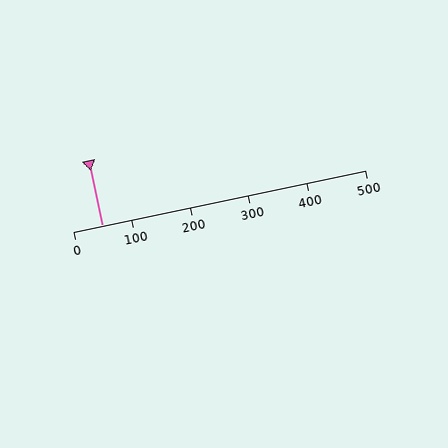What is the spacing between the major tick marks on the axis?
The major ticks are spaced 100 apart.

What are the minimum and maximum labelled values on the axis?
The axis runs from 0 to 500.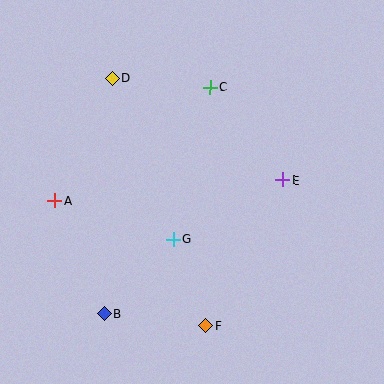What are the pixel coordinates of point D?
Point D is at (112, 78).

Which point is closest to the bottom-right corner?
Point F is closest to the bottom-right corner.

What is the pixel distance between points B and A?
The distance between B and A is 123 pixels.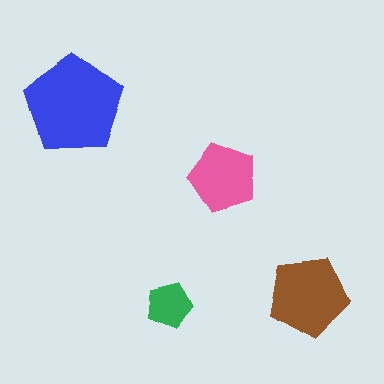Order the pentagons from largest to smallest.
the blue one, the brown one, the pink one, the green one.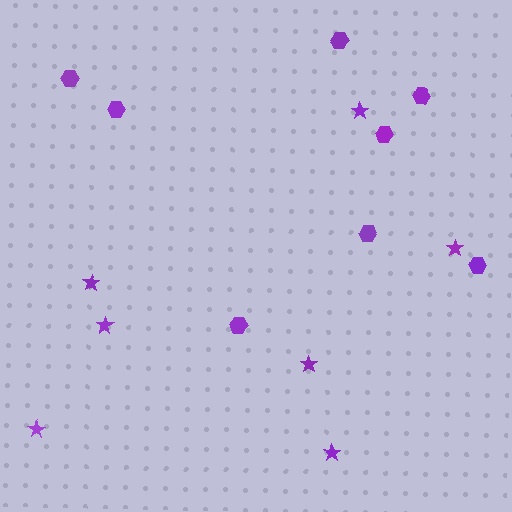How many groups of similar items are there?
There are 2 groups: one group of stars (7) and one group of hexagons (8).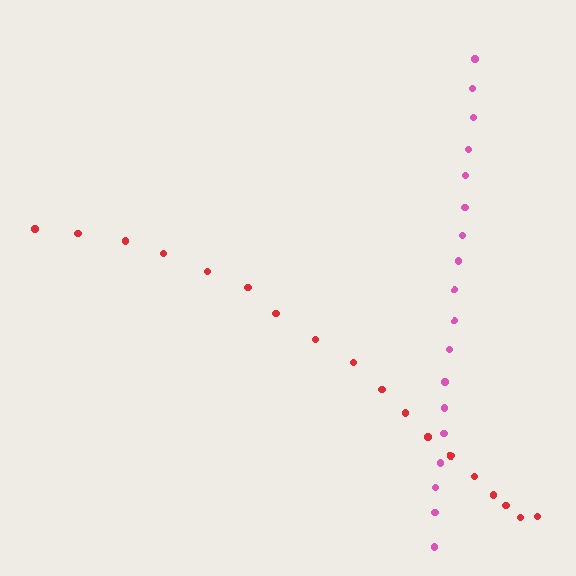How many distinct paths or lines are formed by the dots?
There are 2 distinct paths.